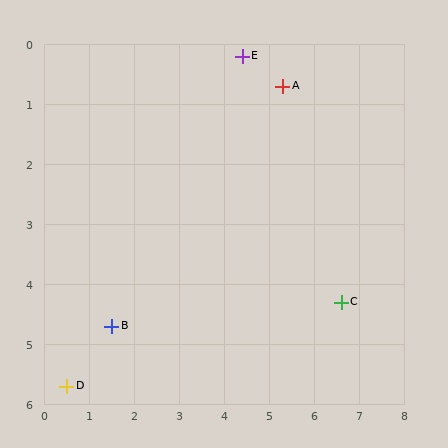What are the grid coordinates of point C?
Point C is at approximately (6.6, 4.3).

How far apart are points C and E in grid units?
Points C and E are about 4.7 grid units apart.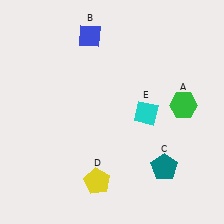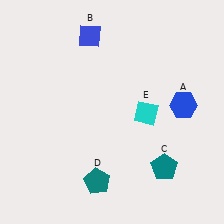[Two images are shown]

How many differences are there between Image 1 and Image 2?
There are 2 differences between the two images.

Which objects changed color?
A changed from green to blue. D changed from yellow to teal.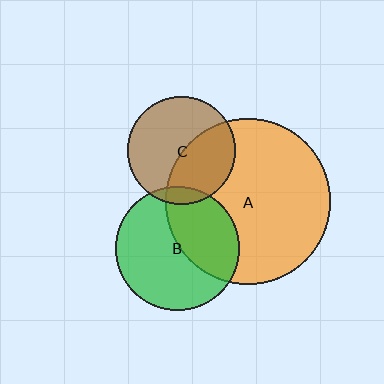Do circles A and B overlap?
Yes.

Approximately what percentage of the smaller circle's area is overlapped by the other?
Approximately 40%.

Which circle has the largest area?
Circle A (orange).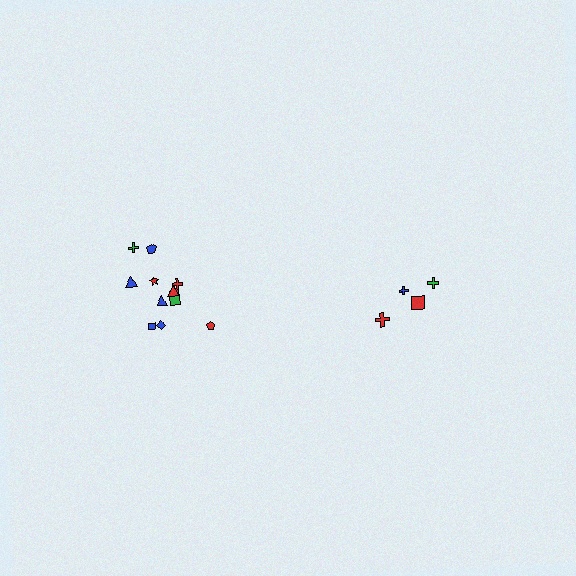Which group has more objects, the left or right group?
The left group.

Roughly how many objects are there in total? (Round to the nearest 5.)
Roughly 15 objects in total.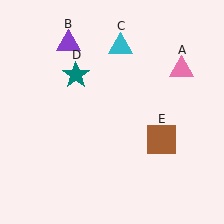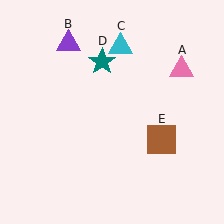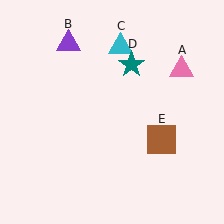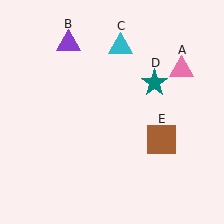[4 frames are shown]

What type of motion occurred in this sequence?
The teal star (object D) rotated clockwise around the center of the scene.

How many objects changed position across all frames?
1 object changed position: teal star (object D).